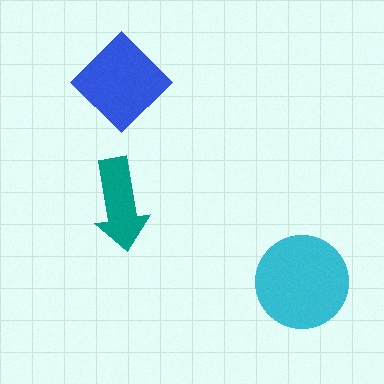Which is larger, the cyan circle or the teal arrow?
The cyan circle.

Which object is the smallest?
The teal arrow.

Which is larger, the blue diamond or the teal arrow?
The blue diamond.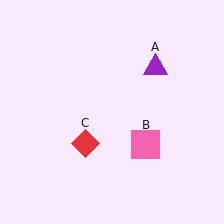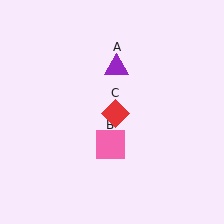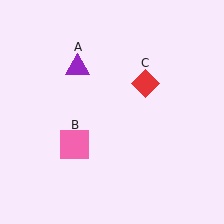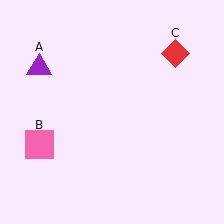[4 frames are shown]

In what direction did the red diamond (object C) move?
The red diamond (object C) moved up and to the right.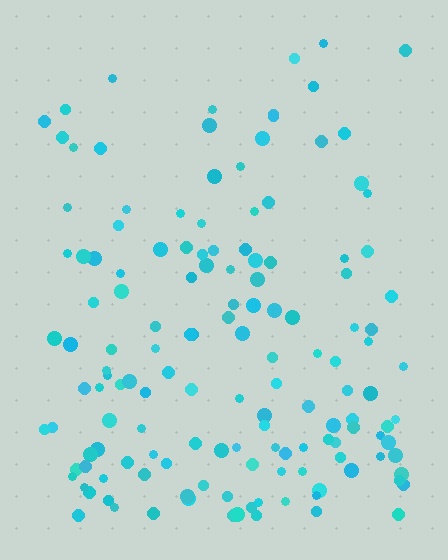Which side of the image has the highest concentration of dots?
The bottom.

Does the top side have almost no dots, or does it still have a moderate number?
Still a moderate number, just noticeably fewer than the bottom.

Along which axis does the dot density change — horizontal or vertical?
Vertical.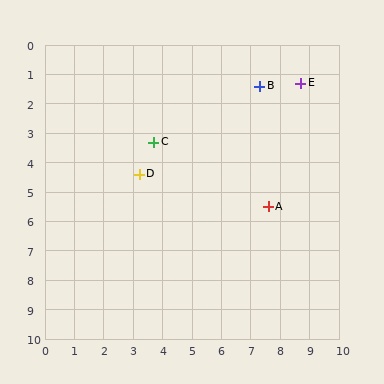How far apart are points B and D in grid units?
Points B and D are about 5.1 grid units apart.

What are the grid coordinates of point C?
Point C is at approximately (3.7, 3.3).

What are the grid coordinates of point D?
Point D is at approximately (3.2, 4.4).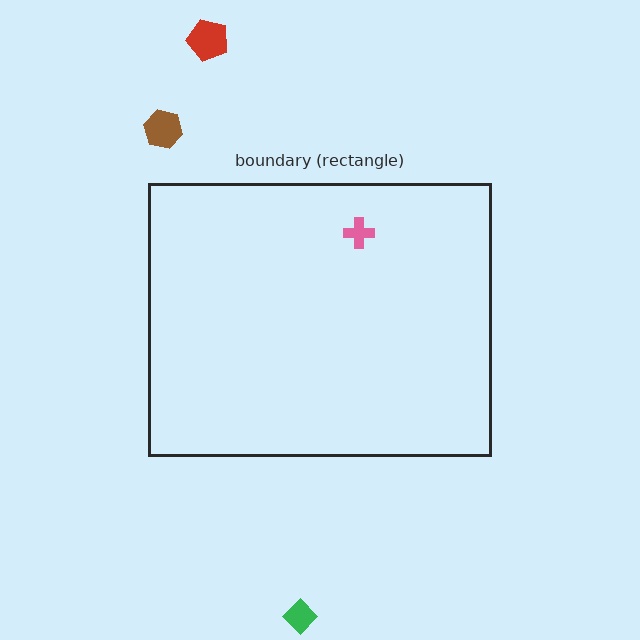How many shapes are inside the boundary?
1 inside, 3 outside.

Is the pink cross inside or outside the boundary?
Inside.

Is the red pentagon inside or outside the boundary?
Outside.